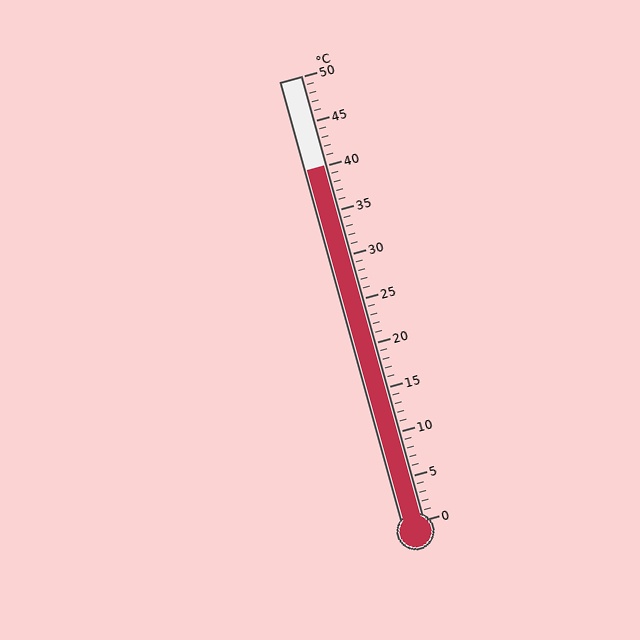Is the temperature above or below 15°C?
The temperature is above 15°C.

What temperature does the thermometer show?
The thermometer shows approximately 40°C.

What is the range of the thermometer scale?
The thermometer scale ranges from 0°C to 50°C.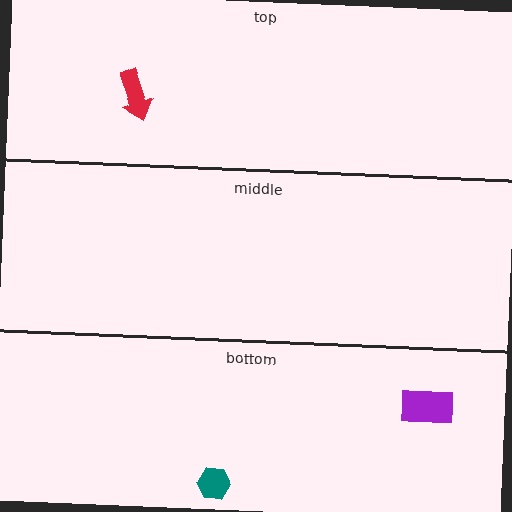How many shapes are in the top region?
1.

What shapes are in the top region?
The red arrow.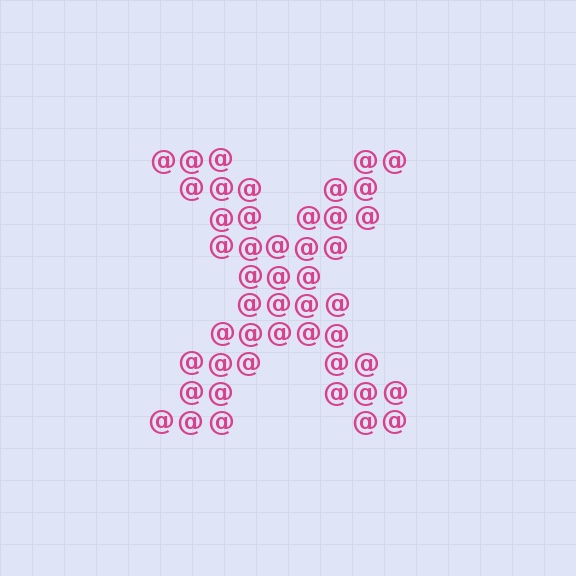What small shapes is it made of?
It is made of small at signs.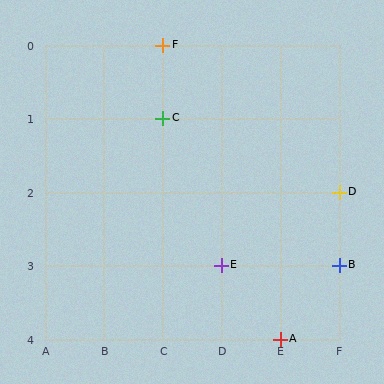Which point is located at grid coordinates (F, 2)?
Point D is at (F, 2).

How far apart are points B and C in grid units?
Points B and C are 3 columns and 2 rows apart (about 3.6 grid units diagonally).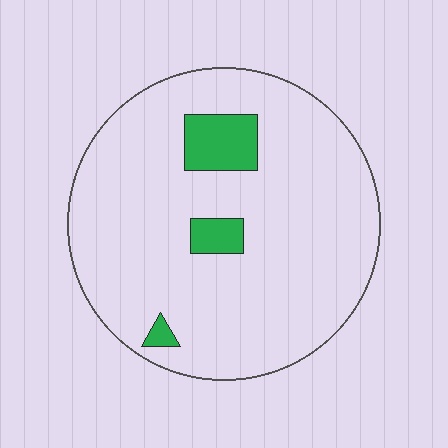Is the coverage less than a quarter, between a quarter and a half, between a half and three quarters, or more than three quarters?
Less than a quarter.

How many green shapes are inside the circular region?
3.